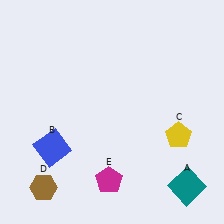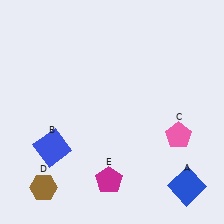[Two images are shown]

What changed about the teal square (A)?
In Image 1, A is teal. In Image 2, it changed to blue.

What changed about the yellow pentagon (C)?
In Image 1, C is yellow. In Image 2, it changed to pink.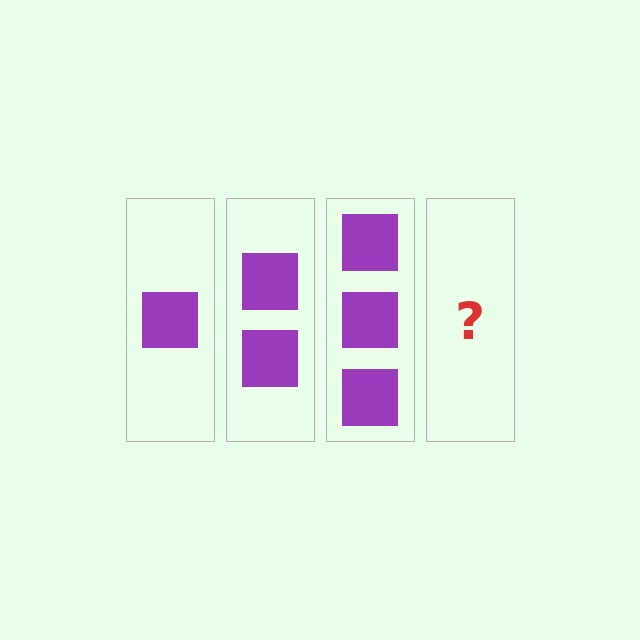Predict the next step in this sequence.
The next step is 4 squares.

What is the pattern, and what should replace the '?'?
The pattern is that each step adds one more square. The '?' should be 4 squares.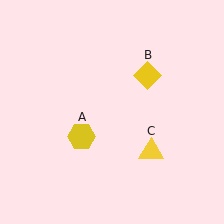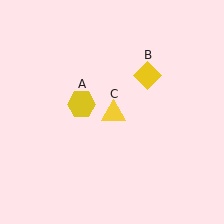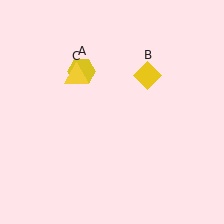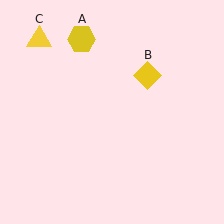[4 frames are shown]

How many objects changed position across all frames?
2 objects changed position: yellow hexagon (object A), yellow triangle (object C).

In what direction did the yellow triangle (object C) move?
The yellow triangle (object C) moved up and to the left.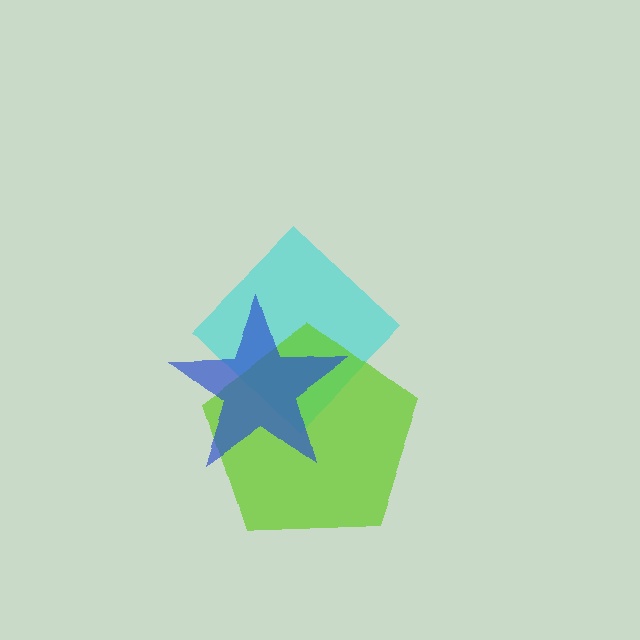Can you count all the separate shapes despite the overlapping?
Yes, there are 3 separate shapes.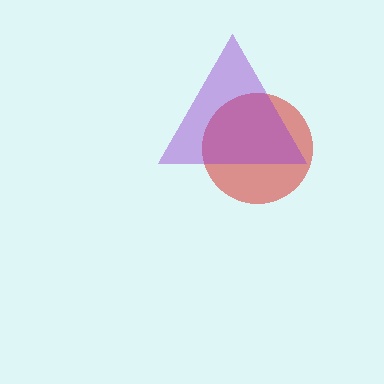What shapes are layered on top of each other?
The layered shapes are: a red circle, a purple triangle.